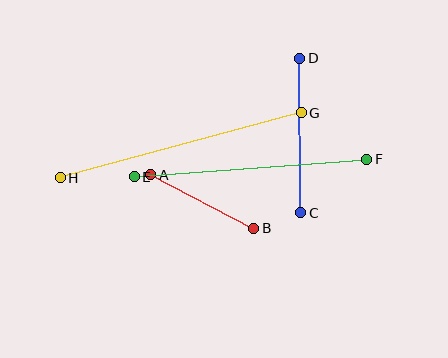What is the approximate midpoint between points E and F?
The midpoint is at approximately (251, 168) pixels.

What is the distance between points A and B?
The distance is approximately 116 pixels.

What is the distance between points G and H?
The distance is approximately 249 pixels.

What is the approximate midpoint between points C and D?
The midpoint is at approximately (300, 135) pixels.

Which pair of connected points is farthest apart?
Points G and H are farthest apart.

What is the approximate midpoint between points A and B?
The midpoint is at approximately (202, 202) pixels.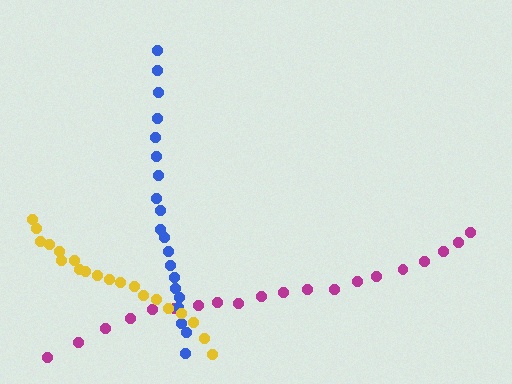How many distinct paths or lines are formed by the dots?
There are 3 distinct paths.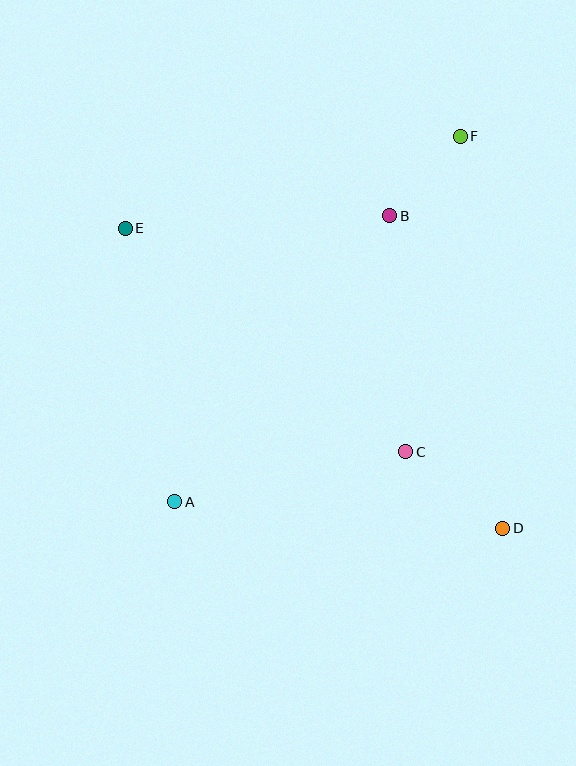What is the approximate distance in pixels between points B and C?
The distance between B and C is approximately 237 pixels.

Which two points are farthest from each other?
Points D and E are farthest from each other.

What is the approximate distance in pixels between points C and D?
The distance between C and D is approximately 124 pixels.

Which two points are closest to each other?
Points B and F are closest to each other.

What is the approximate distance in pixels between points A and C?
The distance between A and C is approximately 236 pixels.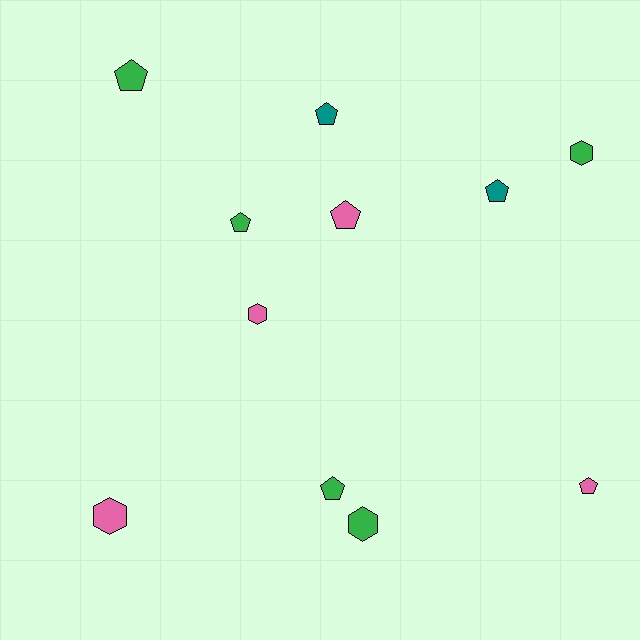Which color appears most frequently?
Green, with 5 objects.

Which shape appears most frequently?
Pentagon, with 7 objects.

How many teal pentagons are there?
There are 2 teal pentagons.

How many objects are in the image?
There are 11 objects.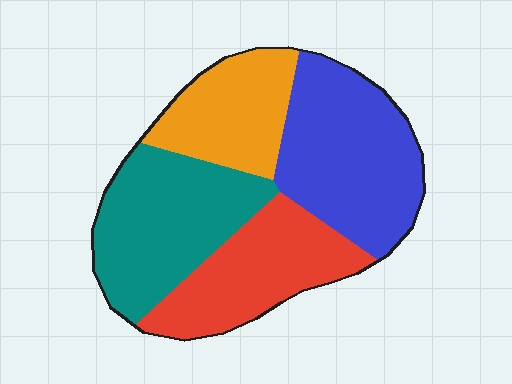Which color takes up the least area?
Orange, at roughly 20%.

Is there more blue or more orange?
Blue.